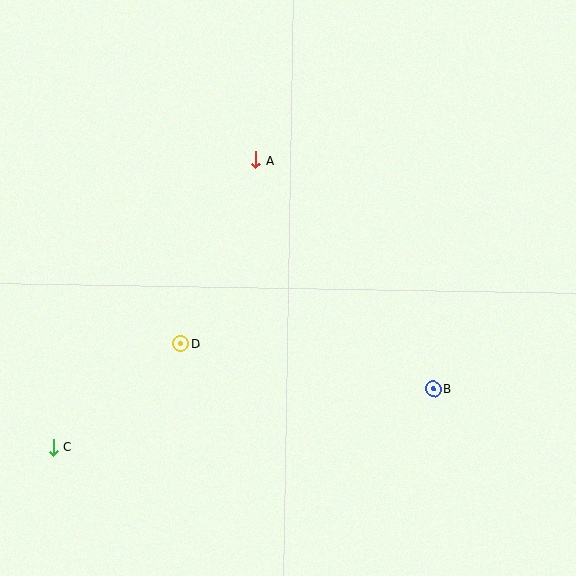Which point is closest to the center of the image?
Point D at (181, 344) is closest to the center.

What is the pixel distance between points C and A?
The distance between C and A is 351 pixels.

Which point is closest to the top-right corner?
Point A is closest to the top-right corner.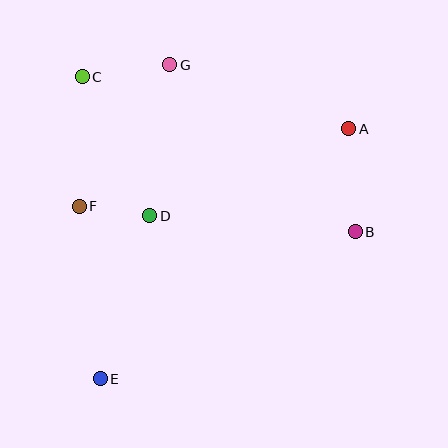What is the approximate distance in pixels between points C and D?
The distance between C and D is approximately 154 pixels.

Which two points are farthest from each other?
Points A and E are farthest from each other.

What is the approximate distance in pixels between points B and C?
The distance between B and C is approximately 314 pixels.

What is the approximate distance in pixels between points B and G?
The distance between B and G is approximately 250 pixels.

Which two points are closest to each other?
Points D and F are closest to each other.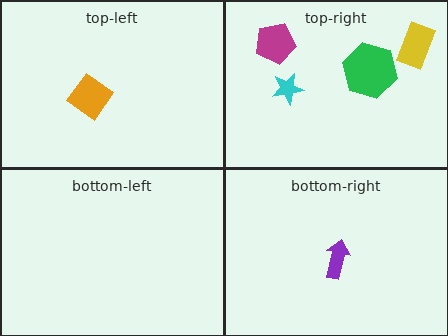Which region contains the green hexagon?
The top-right region.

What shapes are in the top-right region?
The magenta pentagon, the green hexagon, the yellow rectangle, the cyan star.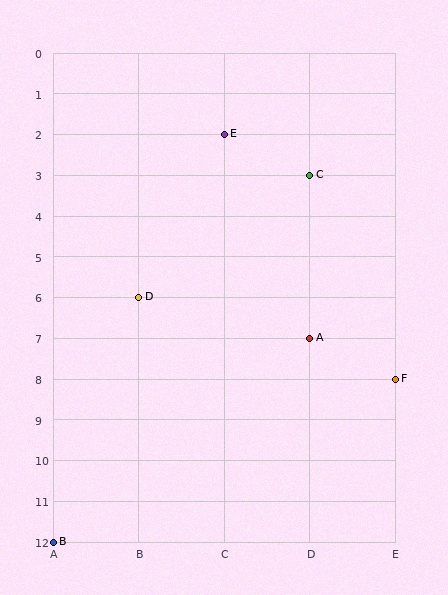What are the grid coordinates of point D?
Point D is at grid coordinates (B, 6).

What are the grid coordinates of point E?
Point E is at grid coordinates (C, 2).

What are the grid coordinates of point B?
Point B is at grid coordinates (A, 12).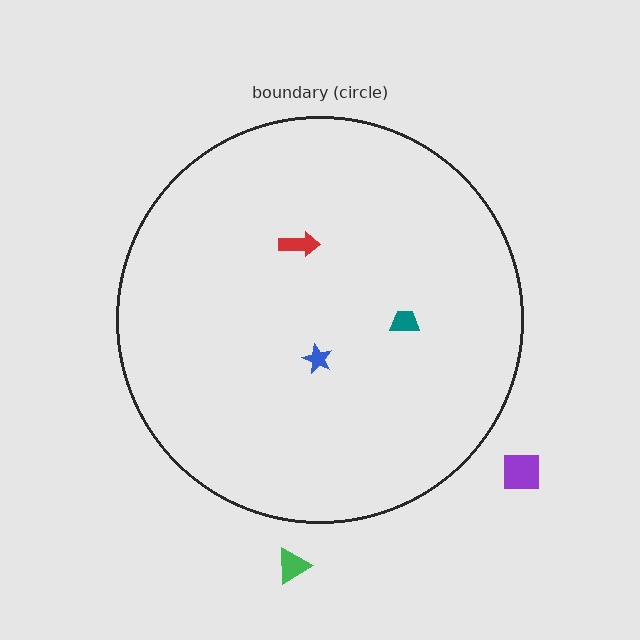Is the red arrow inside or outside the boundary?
Inside.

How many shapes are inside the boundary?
3 inside, 2 outside.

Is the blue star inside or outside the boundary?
Inside.